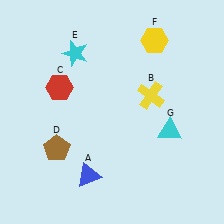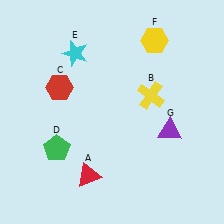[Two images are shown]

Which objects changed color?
A changed from blue to red. D changed from brown to green. G changed from cyan to purple.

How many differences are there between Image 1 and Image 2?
There are 3 differences between the two images.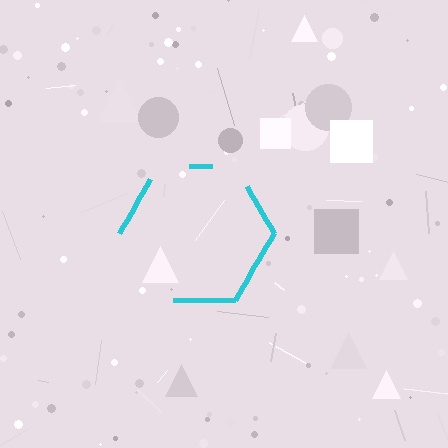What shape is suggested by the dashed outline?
The dashed outline suggests a hexagon.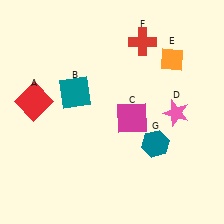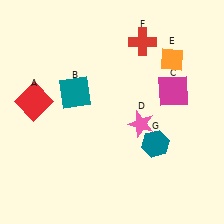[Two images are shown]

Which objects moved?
The objects that moved are: the magenta square (C), the pink star (D).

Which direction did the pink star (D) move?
The pink star (D) moved left.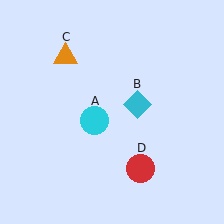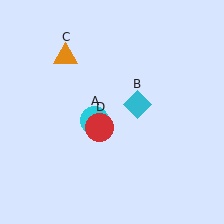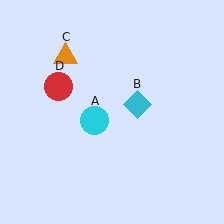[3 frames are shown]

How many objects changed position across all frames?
1 object changed position: red circle (object D).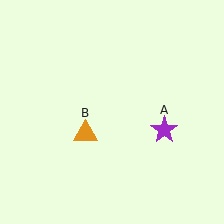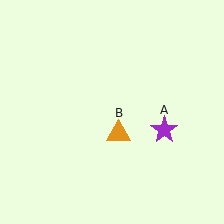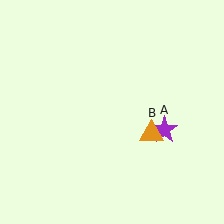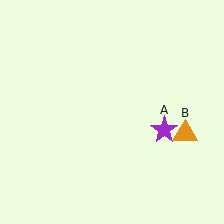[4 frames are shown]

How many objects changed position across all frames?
1 object changed position: orange triangle (object B).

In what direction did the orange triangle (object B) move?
The orange triangle (object B) moved right.